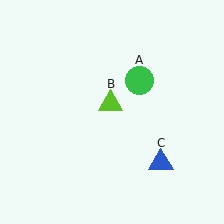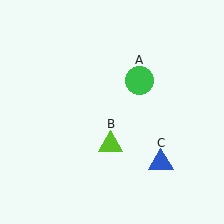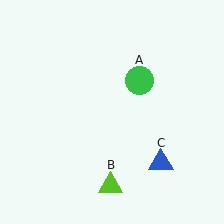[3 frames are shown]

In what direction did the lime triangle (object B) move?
The lime triangle (object B) moved down.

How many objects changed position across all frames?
1 object changed position: lime triangle (object B).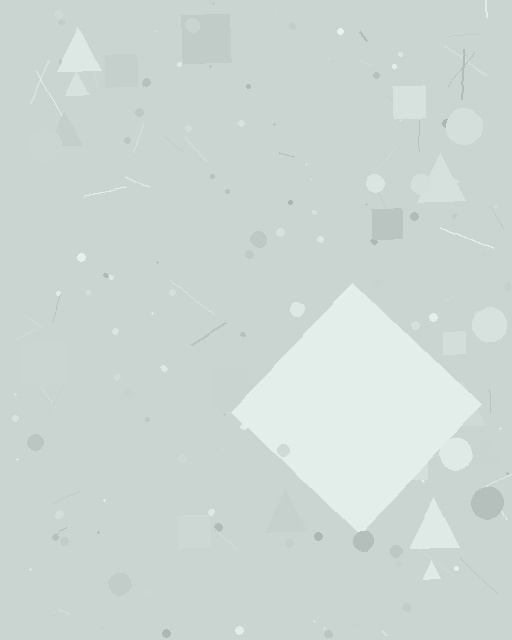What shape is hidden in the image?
A diamond is hidden in the image.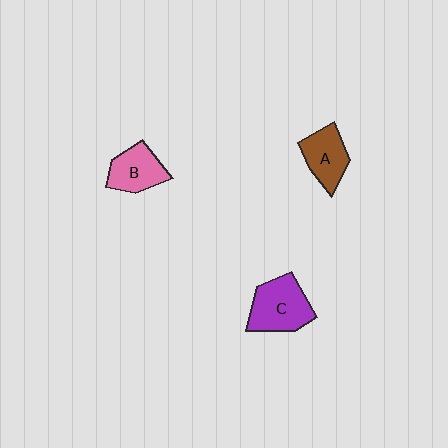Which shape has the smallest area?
Shape B (pink).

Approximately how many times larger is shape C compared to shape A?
Approximately 1.3 times.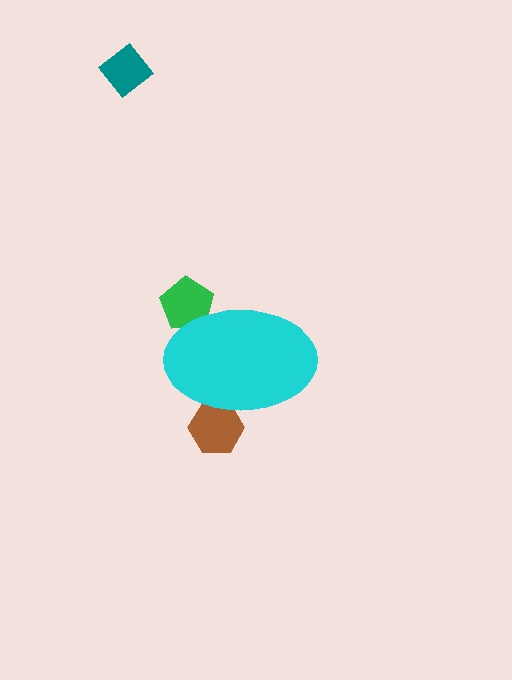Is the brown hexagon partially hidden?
Yes, the brown hexagon is partially hidden behind the cyan ellipse.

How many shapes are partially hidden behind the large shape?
2 shapes are partially hidden.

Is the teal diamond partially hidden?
No, the teal diamond is fully visible.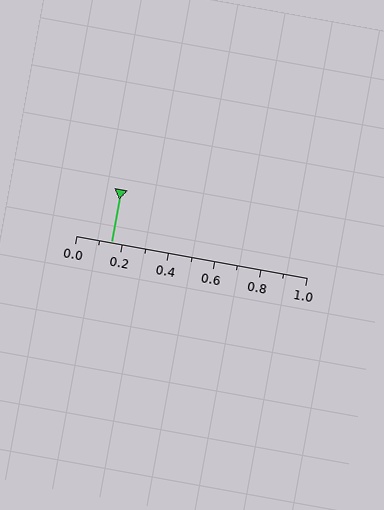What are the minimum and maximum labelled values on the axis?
The axis runs from 0.0 to 1.0.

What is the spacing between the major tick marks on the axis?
The major ticks are spaced 0.2 apart.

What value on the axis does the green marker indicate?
The marker indicates approximately 0.15.